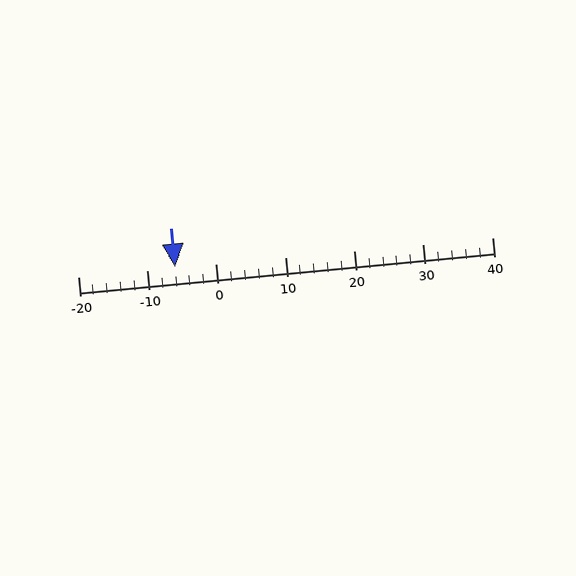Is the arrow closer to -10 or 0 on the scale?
The arrow is closer to -10.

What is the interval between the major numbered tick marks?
The major tick marks are spaced 10 units apart.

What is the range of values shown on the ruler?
The ruler shows values from -20 to 40.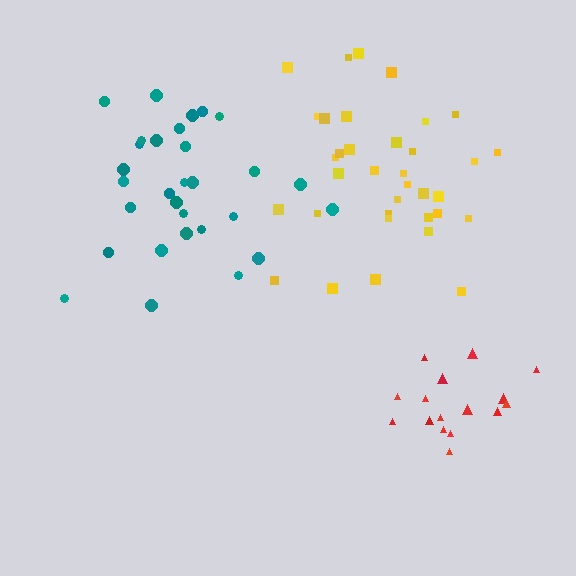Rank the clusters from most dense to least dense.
red, yellow, teal.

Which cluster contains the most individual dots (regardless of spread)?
Yellow (35).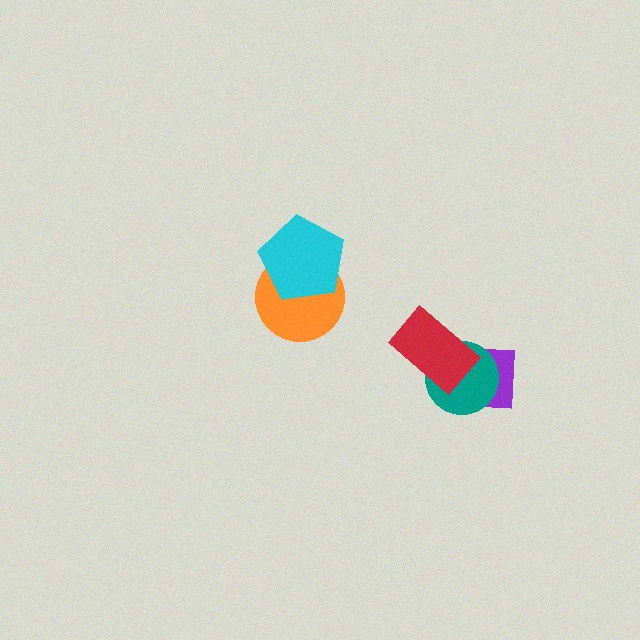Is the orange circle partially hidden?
Yes, it is partially covered by another shape.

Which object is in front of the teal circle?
The red rectangle is in front of the teal circle.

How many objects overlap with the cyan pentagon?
1 object overlaps with the cyan pentagon.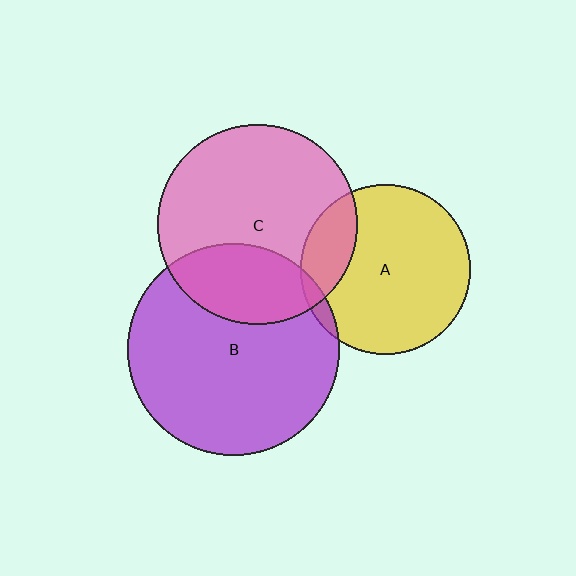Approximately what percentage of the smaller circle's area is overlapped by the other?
Approximately 20%.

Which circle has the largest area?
Circle B (purple).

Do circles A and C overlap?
Yes.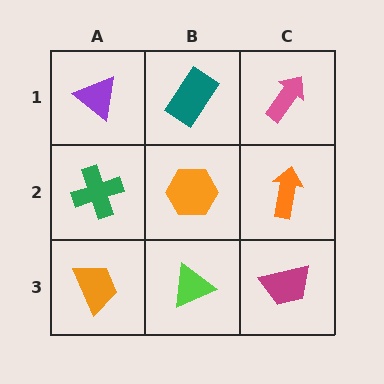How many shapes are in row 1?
3 shapes.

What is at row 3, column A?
An orange trapezoid.